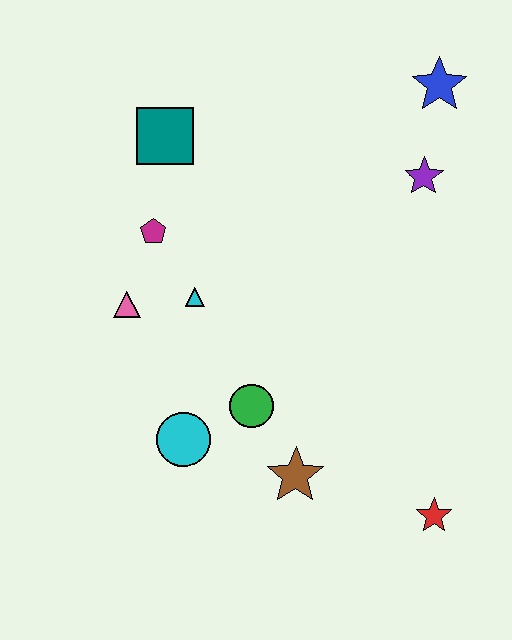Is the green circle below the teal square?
Yes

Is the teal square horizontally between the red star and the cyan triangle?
No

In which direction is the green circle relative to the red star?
The green circle is to the left of the red star.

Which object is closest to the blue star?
The purple star is closest to the blue star.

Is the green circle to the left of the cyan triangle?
No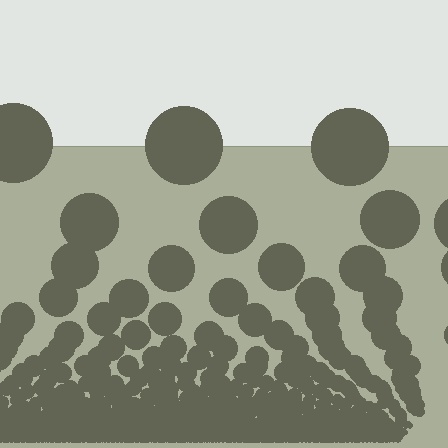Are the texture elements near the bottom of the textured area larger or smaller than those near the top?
Smaller. The gradient is inverted — elements near the bottom are smaller and denser.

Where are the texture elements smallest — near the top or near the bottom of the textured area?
Near the bottom.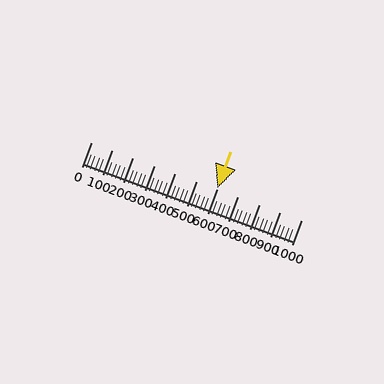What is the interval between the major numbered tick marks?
The major tick marks are spaced 100 units apart.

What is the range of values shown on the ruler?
The ruler shows values from 0 to 1000.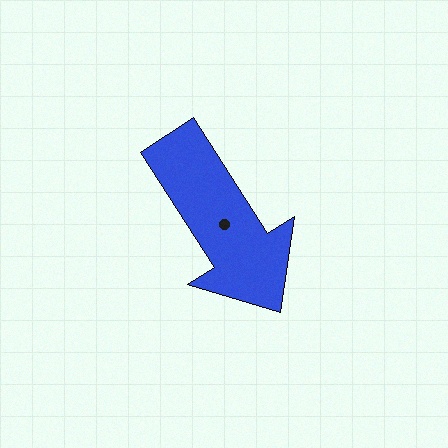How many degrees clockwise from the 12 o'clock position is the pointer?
Approximately 147 degrees.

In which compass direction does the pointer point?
Southeast.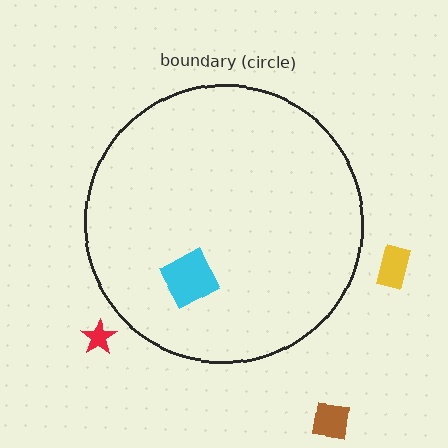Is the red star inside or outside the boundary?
Outside.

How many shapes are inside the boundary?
1 inside, 3 outside.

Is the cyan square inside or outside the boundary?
Inside.